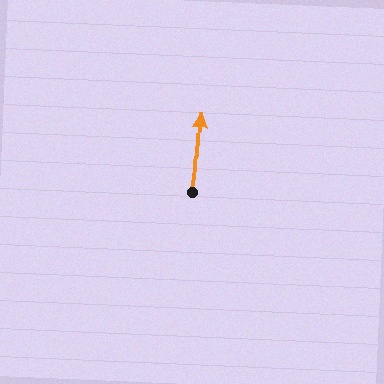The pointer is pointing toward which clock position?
Roughly 12 o'clock.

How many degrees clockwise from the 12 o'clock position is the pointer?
Approximately 4 degrees.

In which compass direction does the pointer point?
North.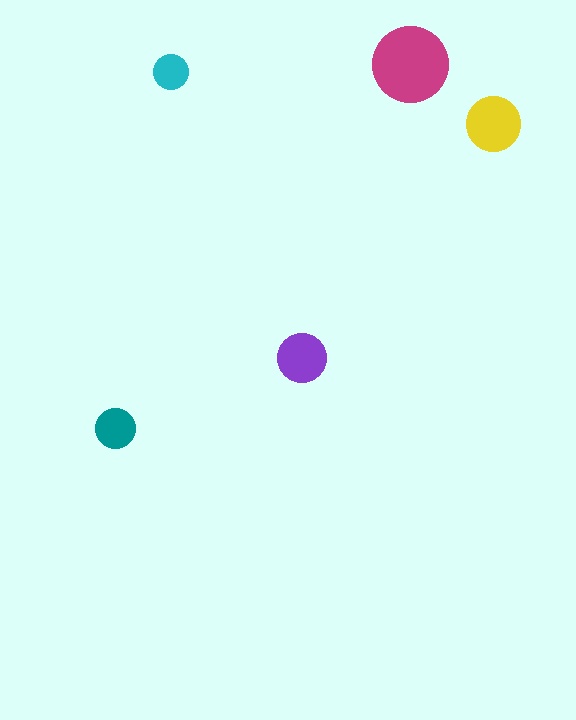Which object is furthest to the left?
The teal circle is leftmost.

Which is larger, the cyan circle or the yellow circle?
The yellow one.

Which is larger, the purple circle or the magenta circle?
The magenta one.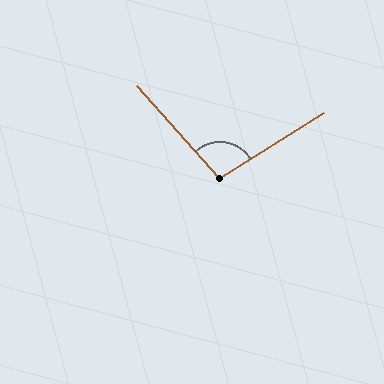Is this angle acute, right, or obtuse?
It is obtuse.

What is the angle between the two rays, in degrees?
Approximately 100 degrees.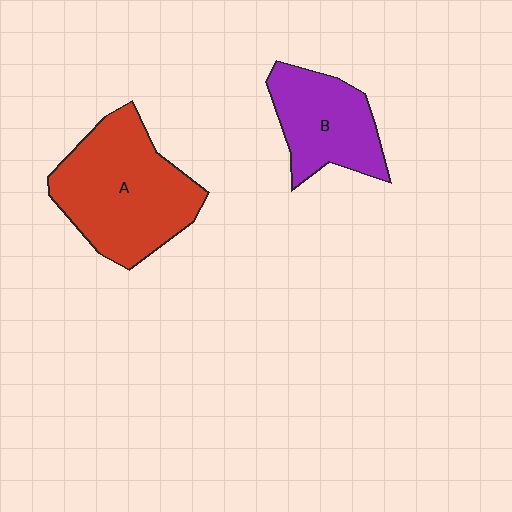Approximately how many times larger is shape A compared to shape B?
Approximately 1.6 times.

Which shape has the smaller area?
Shape B (purple).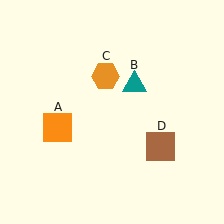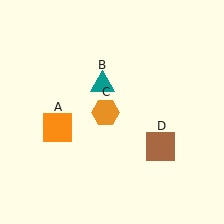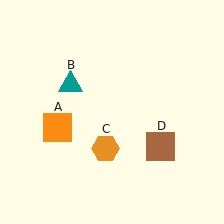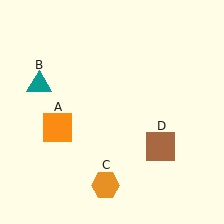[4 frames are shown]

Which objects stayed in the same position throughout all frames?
Orange square (object A) and brown square (object D) remained stationary.